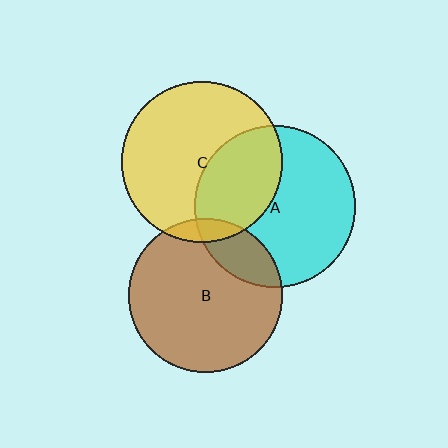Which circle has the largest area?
Circle A (cyan).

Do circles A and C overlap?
Yes.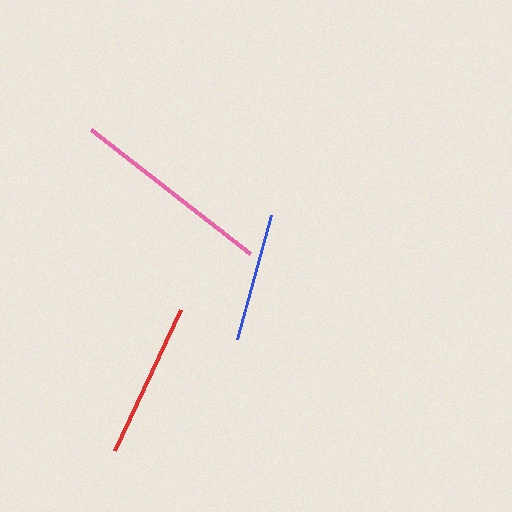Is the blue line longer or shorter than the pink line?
The pink line is longer than the blue line.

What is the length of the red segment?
The red segment is approximately 155 pixels long.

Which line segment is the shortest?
The blue line is the shortest at approximately 129 pixels.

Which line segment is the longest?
The pink line is the longest at approximately 201 pixels.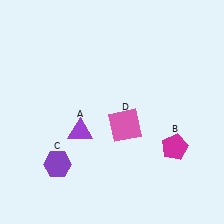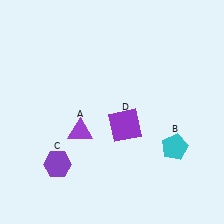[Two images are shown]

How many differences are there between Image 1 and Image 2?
There are 2 differences between the two images.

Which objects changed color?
B changed from magenta to cyan. D changed from pink to purple.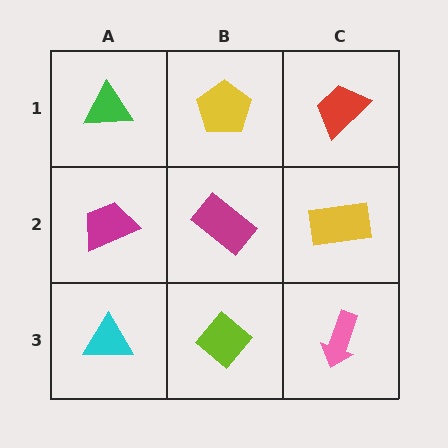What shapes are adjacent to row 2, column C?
A red trapezoid (row 1, column C), a pink arrow (row 3, column C), a magenta rectangle (row 2, column B).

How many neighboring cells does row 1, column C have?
2.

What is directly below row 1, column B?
A magenta rectangle.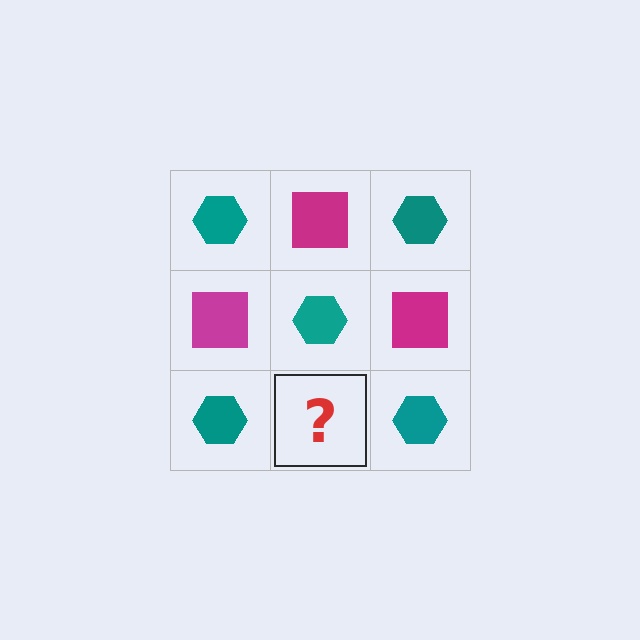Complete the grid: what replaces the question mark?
The question mark should be replaced with a magenta square.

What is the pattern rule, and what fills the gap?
The rule is that it alternates teal hexagon and magenta square in a checkerboard pattern. The gap should be filled with a magenta square.